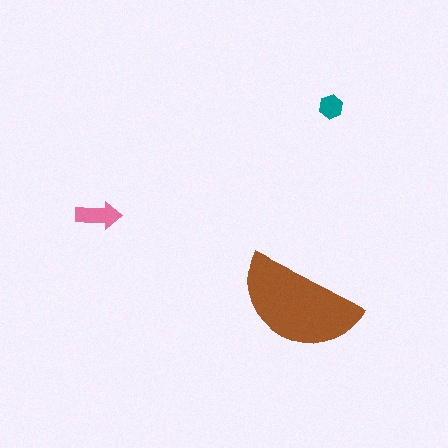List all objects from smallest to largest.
The teal hexagon, the pink arrow, the brown semicircle.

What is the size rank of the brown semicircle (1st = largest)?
1st.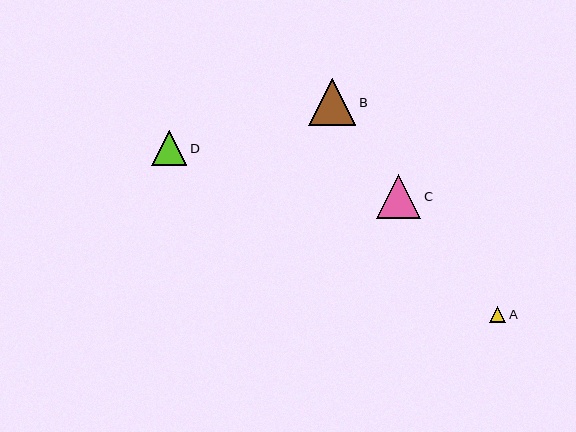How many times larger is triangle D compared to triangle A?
Triangle D is approximately 2.2 times the size of triangle A.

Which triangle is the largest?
Triangle B is the largest with a size of approximately 47 pixels.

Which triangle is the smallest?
Triangle A is the smallest with a size of approximately 16 pixels.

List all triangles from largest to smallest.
From largest to smallest: B, C, D, A.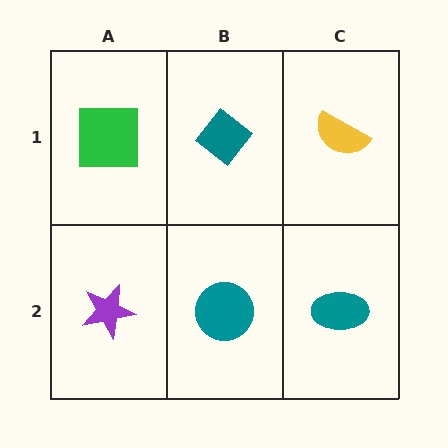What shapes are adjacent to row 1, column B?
A teal circle (row 2, column B), a green square (row 1, column A), a yellow semicircle (row 1, column C).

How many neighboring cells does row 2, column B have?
3.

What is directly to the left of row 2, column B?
A purple star.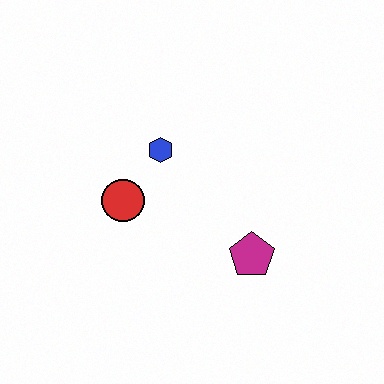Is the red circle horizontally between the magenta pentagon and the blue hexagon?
No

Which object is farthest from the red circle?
The magenta pentagon is farthest from the red circle.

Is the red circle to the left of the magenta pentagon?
Yes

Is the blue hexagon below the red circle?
No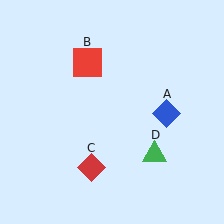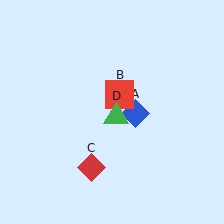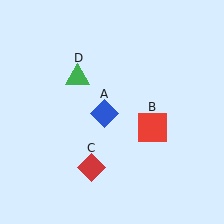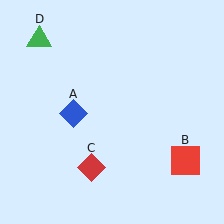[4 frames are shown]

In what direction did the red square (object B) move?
The red square (object B) moved down and to the right.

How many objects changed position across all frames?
3 objects changed position: blue diamond (object A), red square (object B), green triangle (object D).